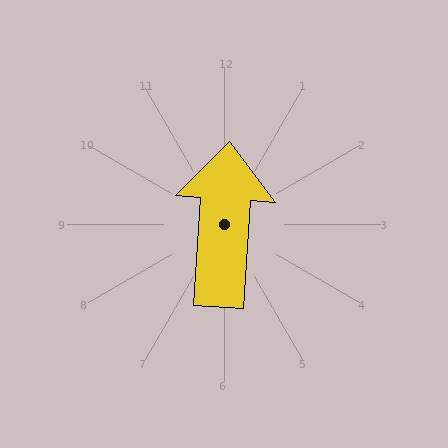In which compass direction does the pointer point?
North.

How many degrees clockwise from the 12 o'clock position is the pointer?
Approximately 4 degrees.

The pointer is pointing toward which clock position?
Roughly 12 o'clock.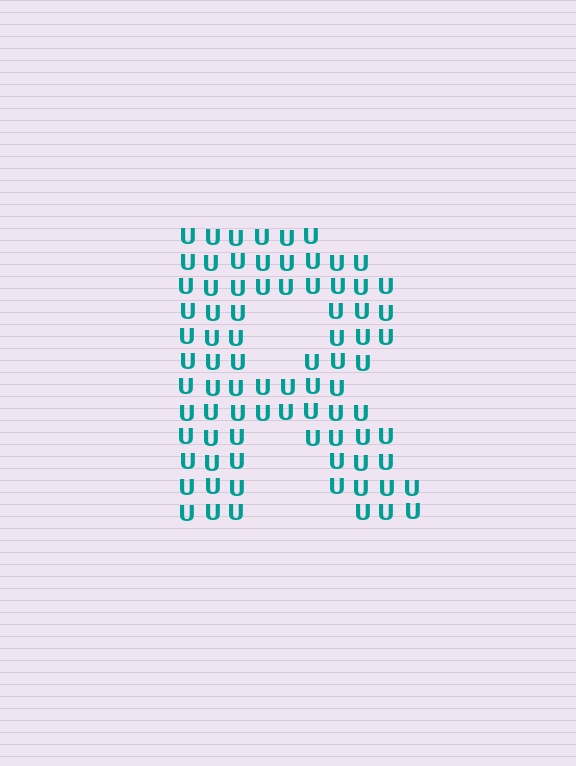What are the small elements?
The small elements are letter U's.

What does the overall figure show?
The overall figure shows the letter R.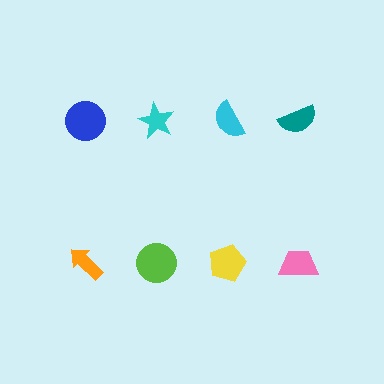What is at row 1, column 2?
A cyan star.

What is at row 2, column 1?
An orange arrow.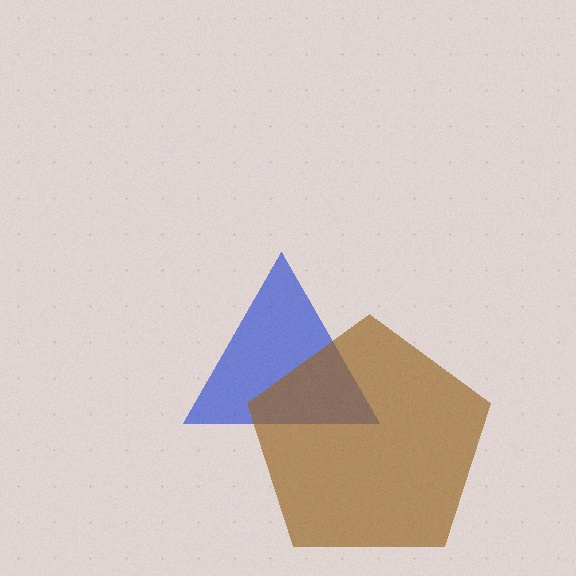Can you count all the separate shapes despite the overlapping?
Yes, there are 2 separate shapes.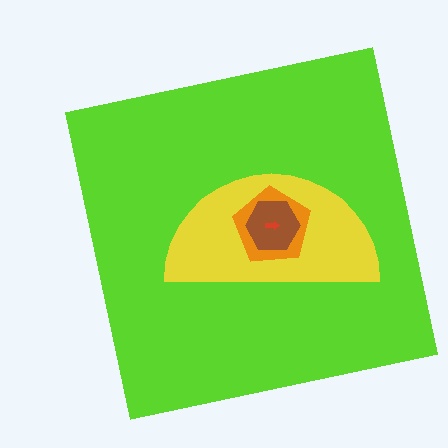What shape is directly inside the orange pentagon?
The brown hexagon.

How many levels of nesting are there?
5.